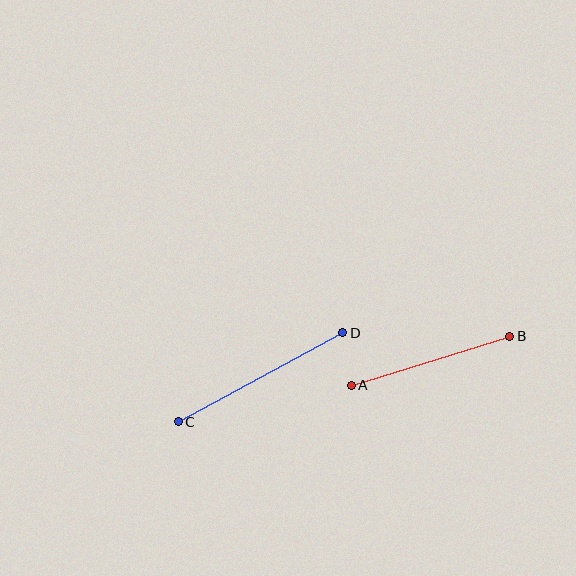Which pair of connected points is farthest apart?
Points C and D are farthest apart.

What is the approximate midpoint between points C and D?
The midpoint is at approximately (261, 377) pixels.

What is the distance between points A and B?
The distance is approximately 166 pixels.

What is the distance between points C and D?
The distance is approximately 187 pixels.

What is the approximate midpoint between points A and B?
The midpoint is at approximately (430, 361) pixels.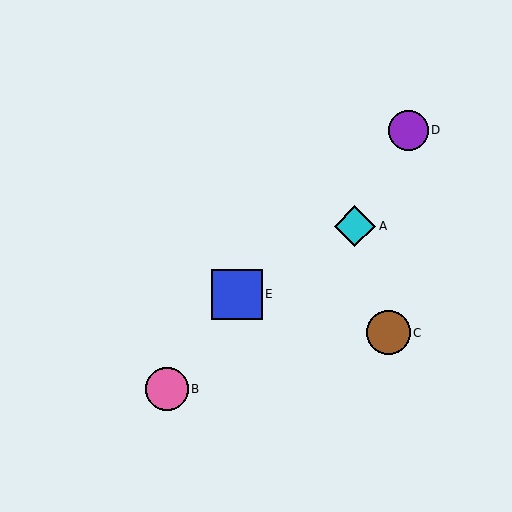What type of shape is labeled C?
Shape C is a brown circle.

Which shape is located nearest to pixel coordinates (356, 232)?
The cyan diamond (labeled A) at (355, 226) is nearest to that location.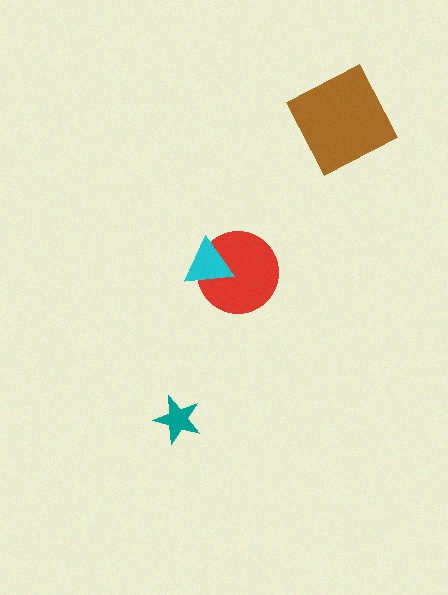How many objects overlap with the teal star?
0 objects overlap with the teal star.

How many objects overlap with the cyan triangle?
1 object overlaps with the cyan triangle.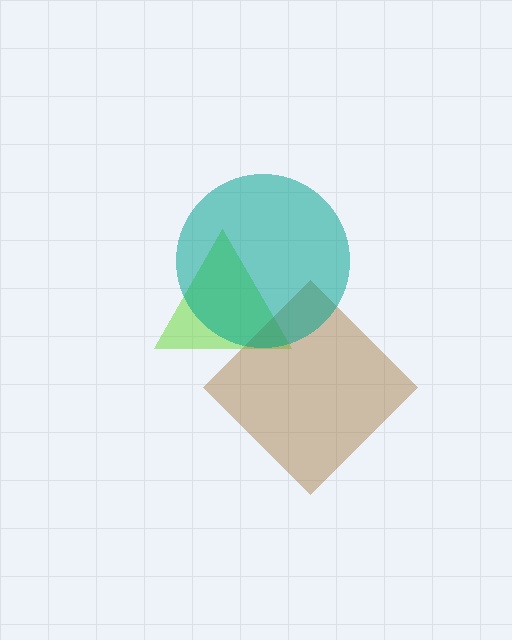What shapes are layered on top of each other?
The layered shapes are: a lime triangle, a brown diamond, a teal circle.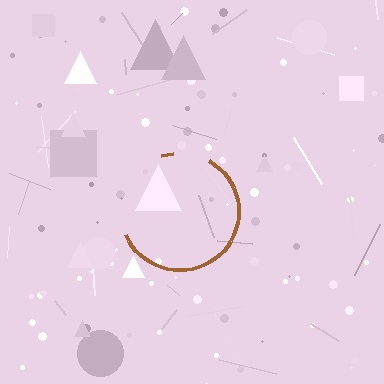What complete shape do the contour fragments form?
The contour fragments form a circle.